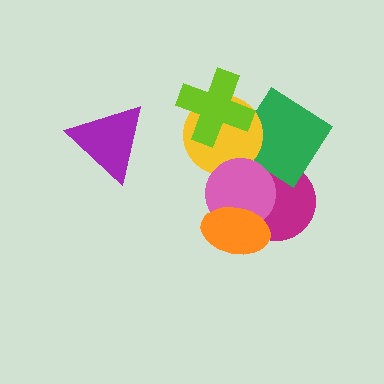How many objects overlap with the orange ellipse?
2 objects overlap with the orange ellipse.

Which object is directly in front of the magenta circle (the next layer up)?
The green diamond is directly in front of the magenta circle.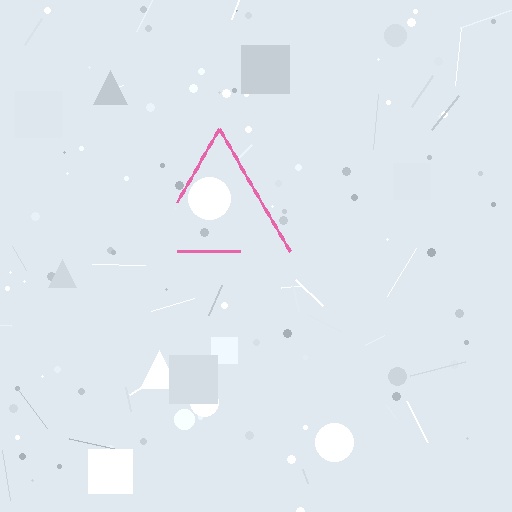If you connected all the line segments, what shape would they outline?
They would outline a triangle.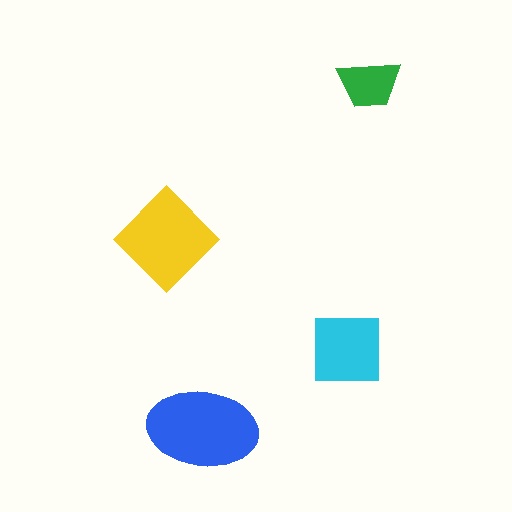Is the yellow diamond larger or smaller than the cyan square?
Larger.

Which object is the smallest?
The green trapezoid.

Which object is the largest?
The blue ellipse.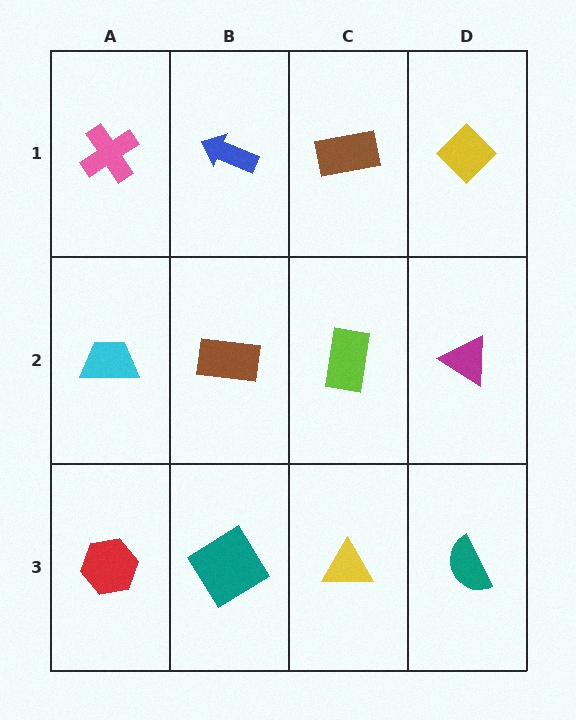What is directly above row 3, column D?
A magenta triangle.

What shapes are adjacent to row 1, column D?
A magenta triangle (row 2, column D), a brown rectangle (row 1, column C).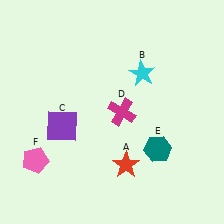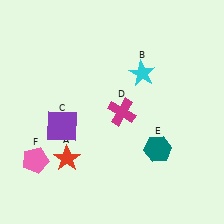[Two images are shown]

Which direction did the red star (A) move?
The red star (A) moved left.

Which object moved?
The red star (A) moved left.